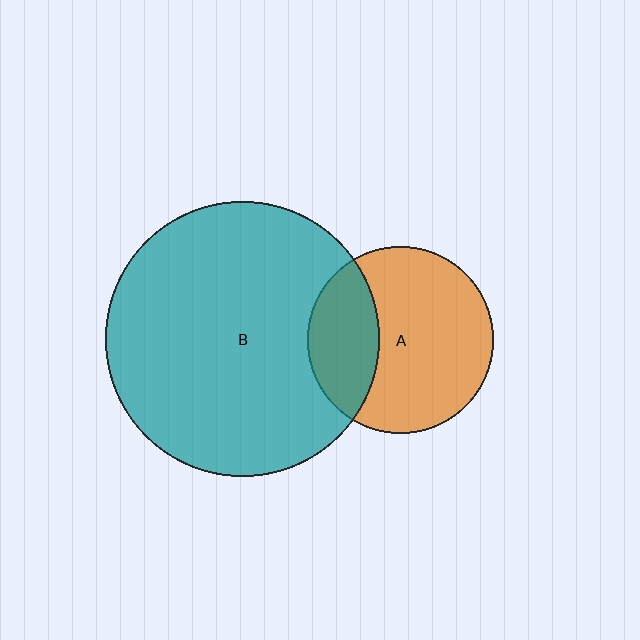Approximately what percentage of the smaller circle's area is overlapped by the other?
Approximately 30%.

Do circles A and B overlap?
Yes.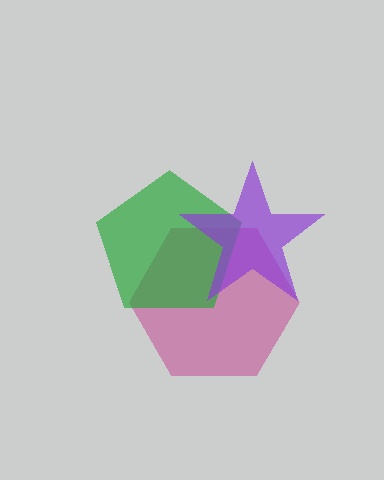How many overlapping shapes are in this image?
There are 3 overlapping shapes in the image.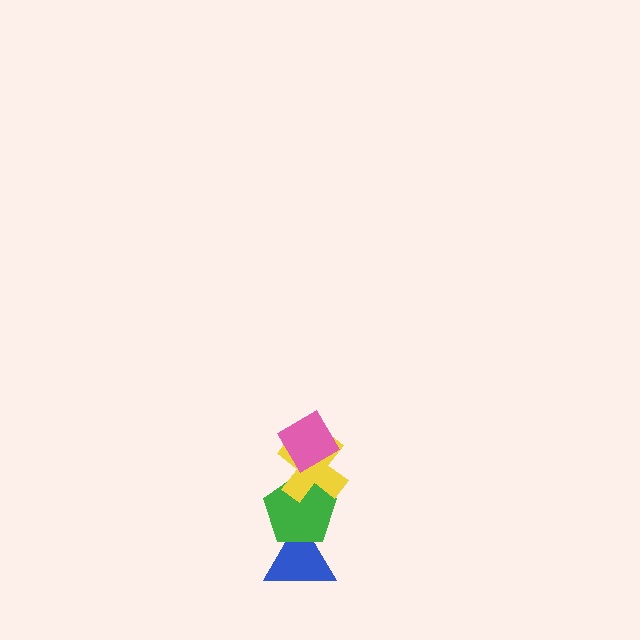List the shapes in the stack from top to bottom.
From top to bottom: the pink diamond, the yellow cross, the green pentagon, the blue triangle.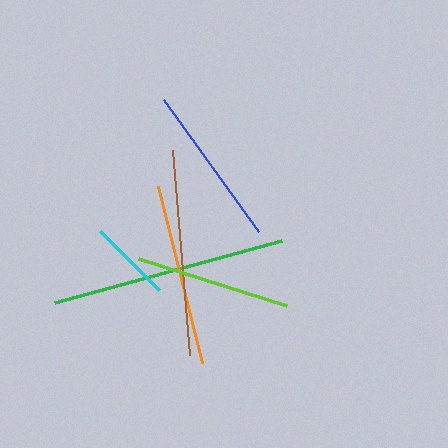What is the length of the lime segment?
The lime segment is approximately 155 pixels long.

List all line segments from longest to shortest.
From longest to shortest: green, brown, orange, blue, lime, cyan.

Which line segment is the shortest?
The cyan line is the shortest at approximately 84 pixels.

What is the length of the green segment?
The green segment is approximately 235 pixels long.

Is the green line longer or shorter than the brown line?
The green line is longer than the brown line.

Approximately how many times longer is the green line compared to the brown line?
The green line is approximately 1.1 times the length of the brown line.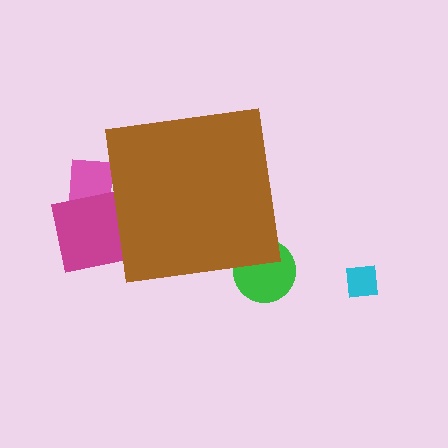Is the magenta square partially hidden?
Yes, the magenta square is partially hidden behind the brown square.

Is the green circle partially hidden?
Yes, the green circle is partially hidden behind the brown square.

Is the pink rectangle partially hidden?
Yes, the pink rectangle is partially hidden behind the brown square.